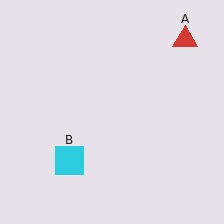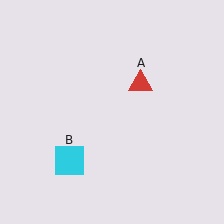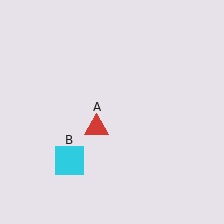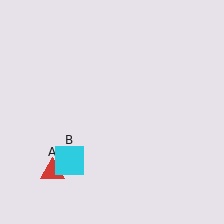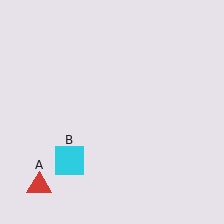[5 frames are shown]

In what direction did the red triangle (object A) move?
The red triangle (object A) moved down and to the left.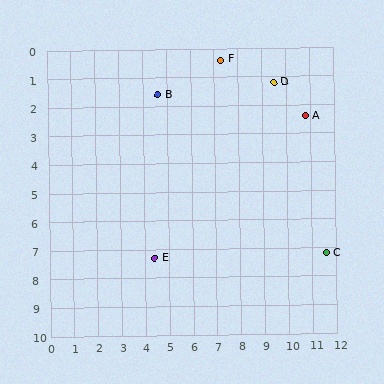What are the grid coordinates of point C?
Point C is at approximately (11.6, 7.2).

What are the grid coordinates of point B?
Point B is at approximately (4.6, 1.6).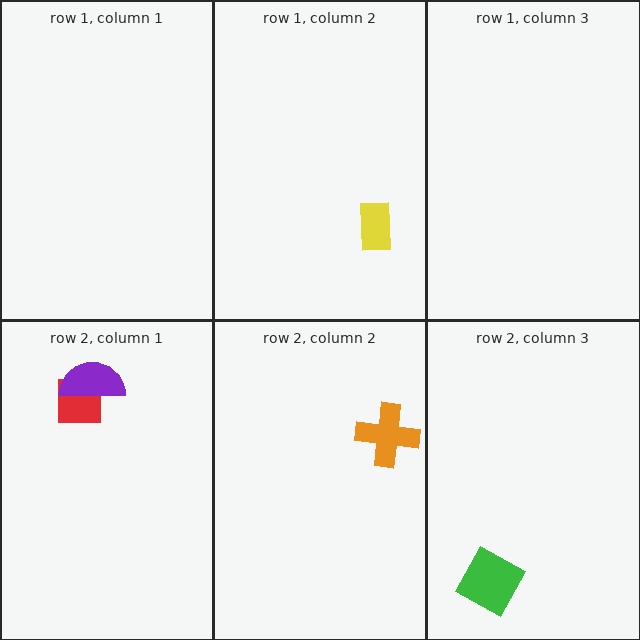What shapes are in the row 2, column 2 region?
The orange cross.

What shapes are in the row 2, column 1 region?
The red square, the purple semicircle.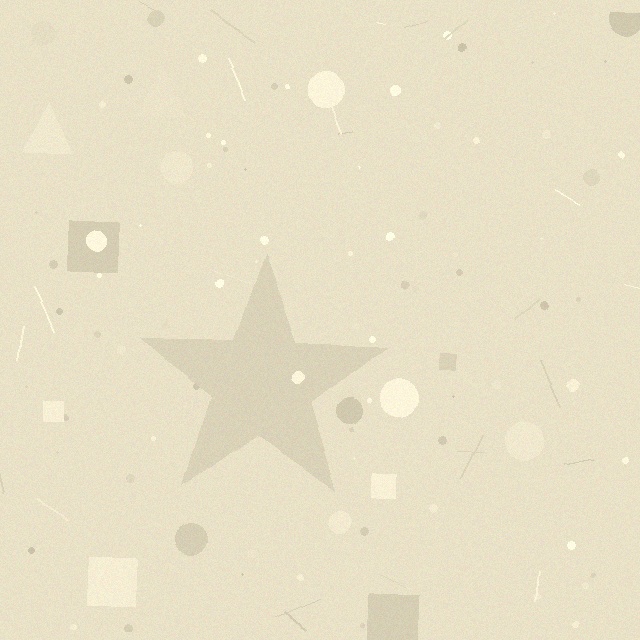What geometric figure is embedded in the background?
A star is embedded in the background.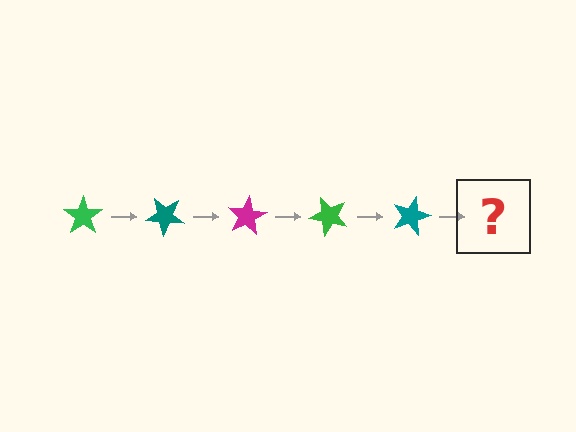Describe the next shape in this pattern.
It should be a magenta star, rotated 200 degrees from the start.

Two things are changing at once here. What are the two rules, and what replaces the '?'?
The two rules are that it rotates 40 degrees each step and the color cycles through green, teal, and magenta. The '?' should be a magenta star, rotated 200 degrees from the start.